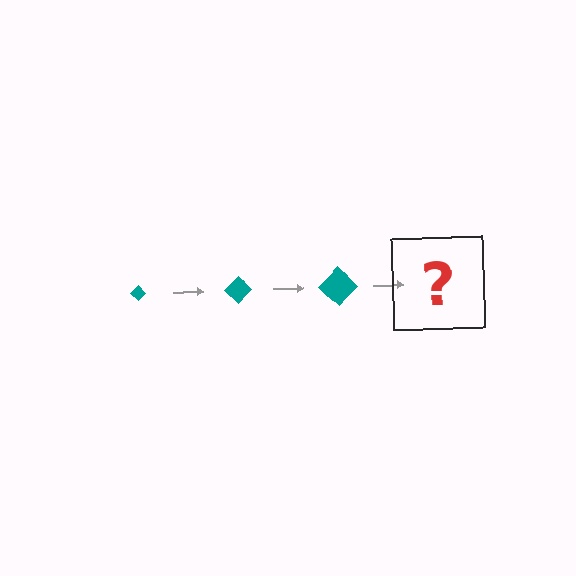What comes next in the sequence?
The next element should be a teal diamond, larger than the previous one.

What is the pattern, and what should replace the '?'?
The pattern is that the diamond gets progressively larger each step. The '?' should be a teal diamond, larger than the previous one.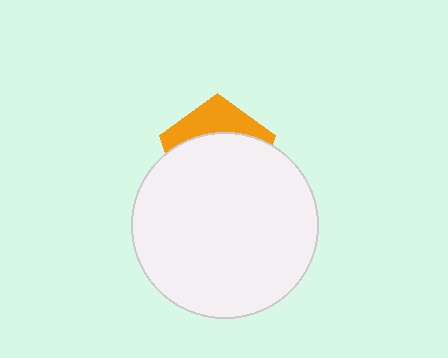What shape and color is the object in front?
The object in front is a white circle.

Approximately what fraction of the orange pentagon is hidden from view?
Roughly 69% of the orange pentagon is hidden behind the white circle.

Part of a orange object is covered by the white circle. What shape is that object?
It is a pentagon.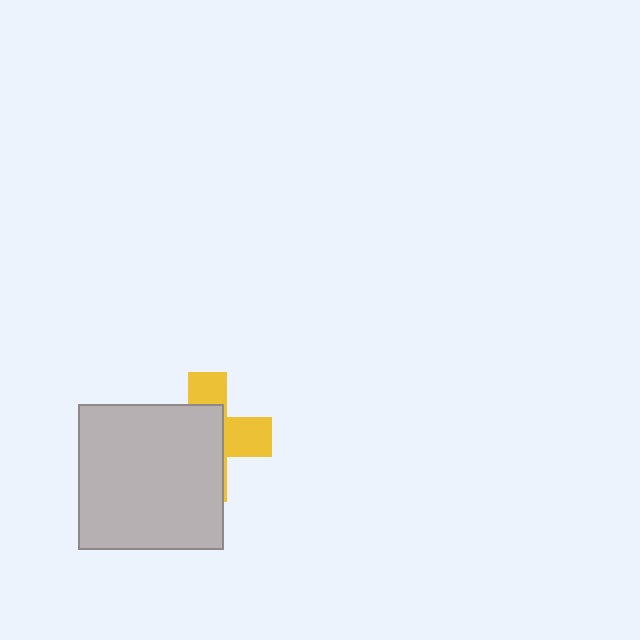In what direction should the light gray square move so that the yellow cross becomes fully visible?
The light gray square should move left. That is the shortest direction to clear the overlap and leave the yellow cross fully visible.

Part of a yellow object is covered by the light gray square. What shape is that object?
It is a cross.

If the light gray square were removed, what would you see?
You would see the complete yellow cross.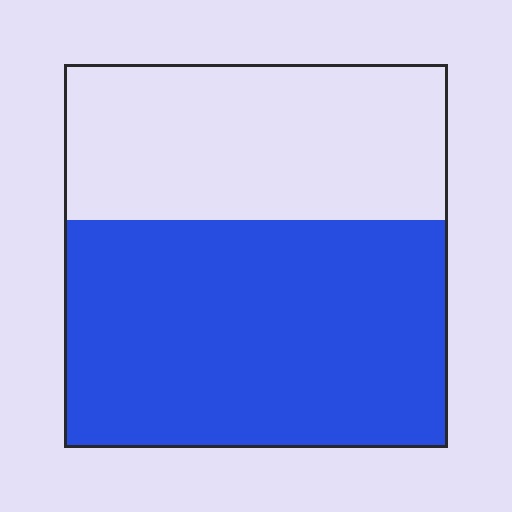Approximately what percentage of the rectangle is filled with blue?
Approximately 60%.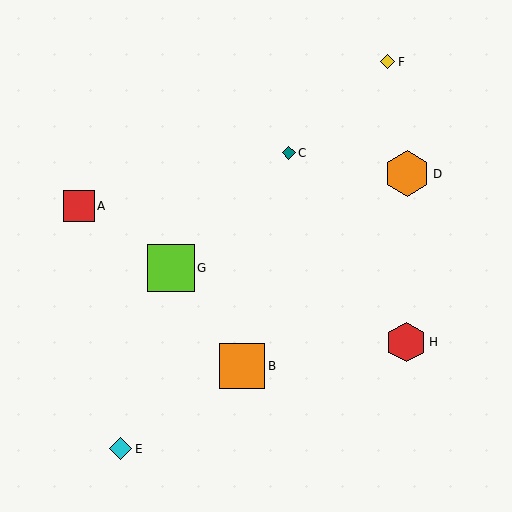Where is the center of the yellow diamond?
The center of the yellow diamond is at (388, 62).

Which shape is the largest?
The lime square (labeled G) is the largest.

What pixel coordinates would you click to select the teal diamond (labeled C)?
Click at (289, 153) to select the teal diamond C.